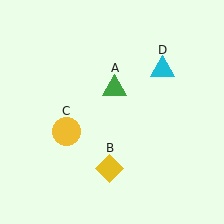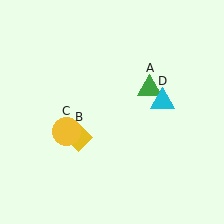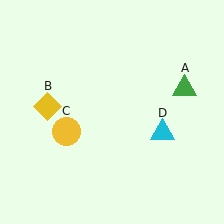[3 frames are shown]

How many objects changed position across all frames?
3 objects changed position: green triangle (object A), yellow diamond (object B), cyan triangle (object D).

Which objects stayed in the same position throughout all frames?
Yellow circle (object C) remained stationary.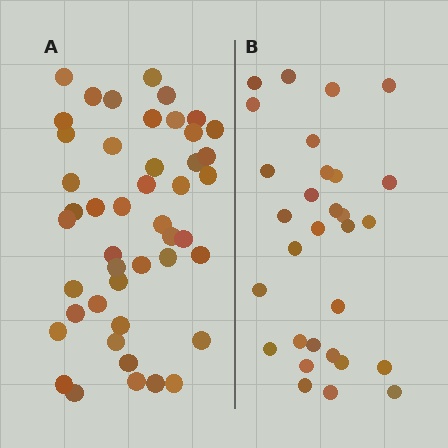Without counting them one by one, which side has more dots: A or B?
Region A (the left region) has more dots.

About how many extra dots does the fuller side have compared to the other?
Region A has approximately 15 more dots than region B.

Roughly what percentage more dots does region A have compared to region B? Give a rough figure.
About 55% more.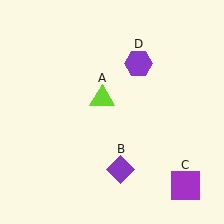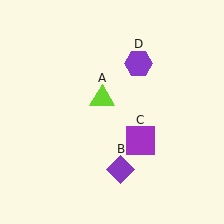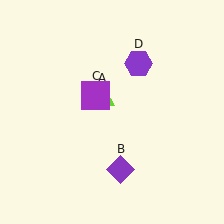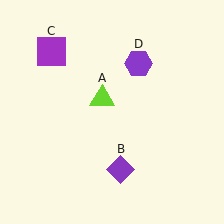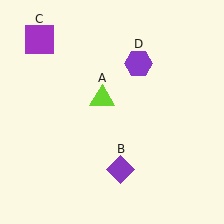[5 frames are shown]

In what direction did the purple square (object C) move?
The purple square (object C) moved up and to the left.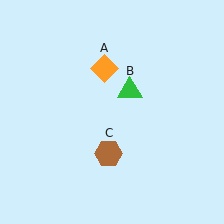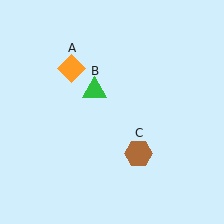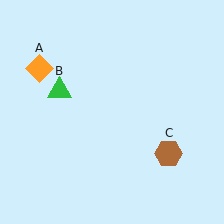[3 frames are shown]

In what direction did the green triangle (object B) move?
The green triangle (object B) moved left.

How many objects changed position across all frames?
3 objects changed position: orange diamond (object A), green triangle (object B), brown hexagon (object C).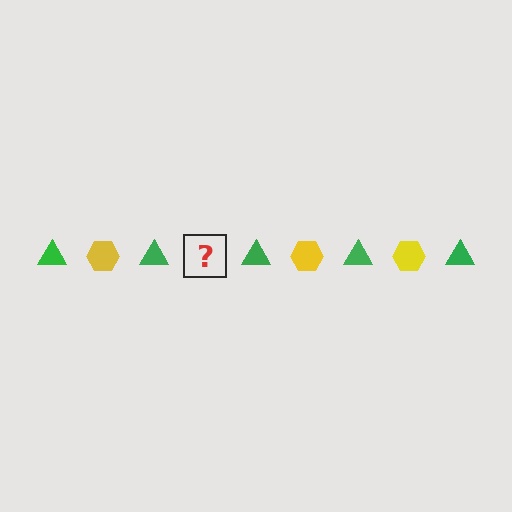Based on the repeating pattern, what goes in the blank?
The blank should be a yellow hexagon.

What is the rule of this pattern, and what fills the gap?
The rule is that the pattern alternates between green triangle and yellow hexagon. The gap should be filled with a yellow hexagon.